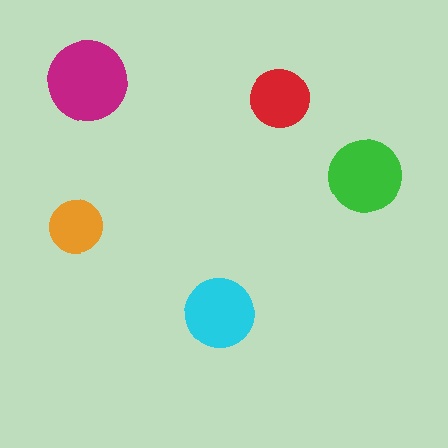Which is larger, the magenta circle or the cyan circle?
The magenta one.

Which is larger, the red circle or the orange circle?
The red one.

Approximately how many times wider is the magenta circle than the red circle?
About 1.5 times wider.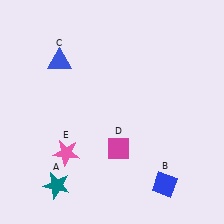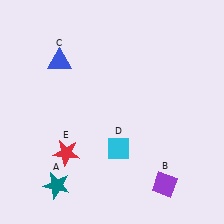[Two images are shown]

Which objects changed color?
B changed from blue to purple. D changed from magenta to cyan. E changed from pink to red.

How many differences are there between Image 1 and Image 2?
There are 3 differences between the two images.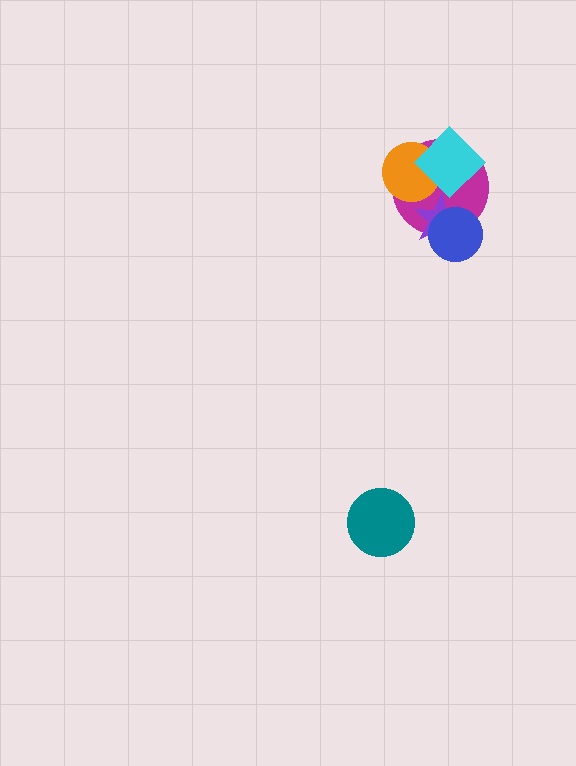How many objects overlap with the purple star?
2 objects overlap with the purple star.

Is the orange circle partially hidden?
Yes, it is partially covered by another shape.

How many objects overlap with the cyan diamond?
2 objects overlap with the cyan diamond.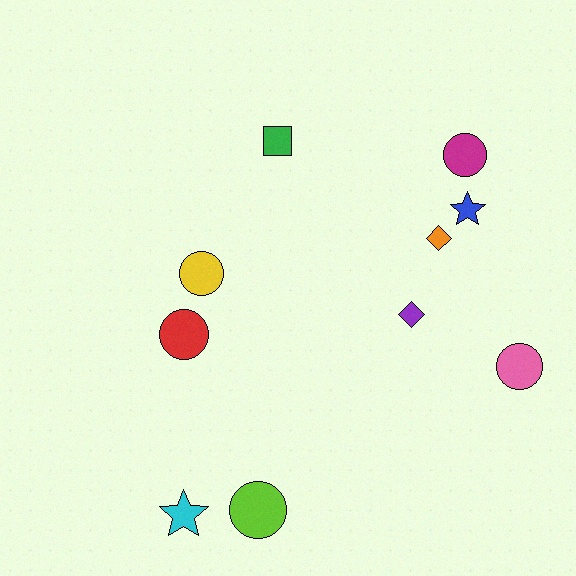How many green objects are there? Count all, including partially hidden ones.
There is 1 green object.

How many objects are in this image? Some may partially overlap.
There are 10 objects.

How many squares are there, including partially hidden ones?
There is 1 square.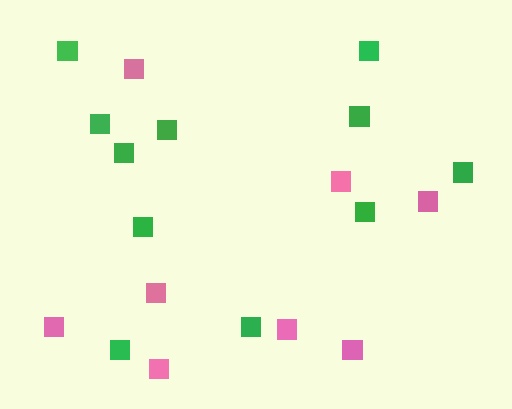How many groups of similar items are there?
There are 2 groups: one group of pink squares (8) and one group of green squares (11).